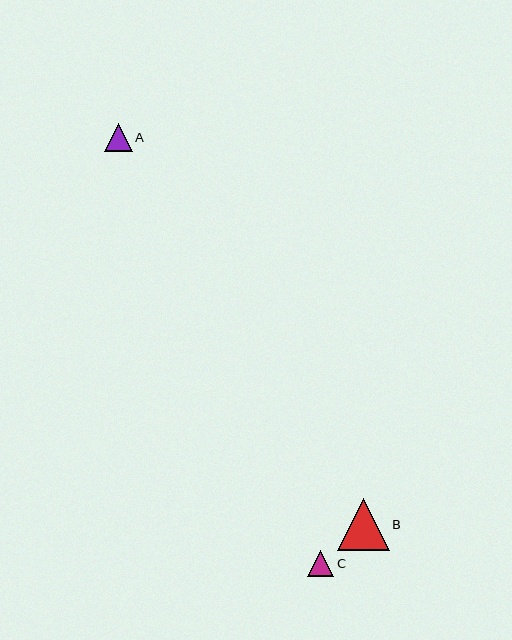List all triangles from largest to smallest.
From largest to smallest: B, A, C.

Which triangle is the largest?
Triangle B is the largest with a size of approximately 52 pixels.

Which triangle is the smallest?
Triangle C is the smallest with a size of approximately 26 pixels.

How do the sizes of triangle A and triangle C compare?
Triangle A and triangle C are approximately the same size.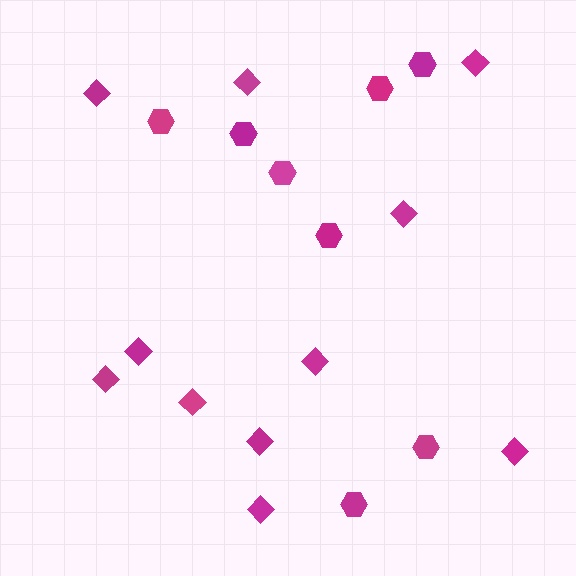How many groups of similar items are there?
There are 2 groups: one group of diamonds (11) and one group of hexagons (8).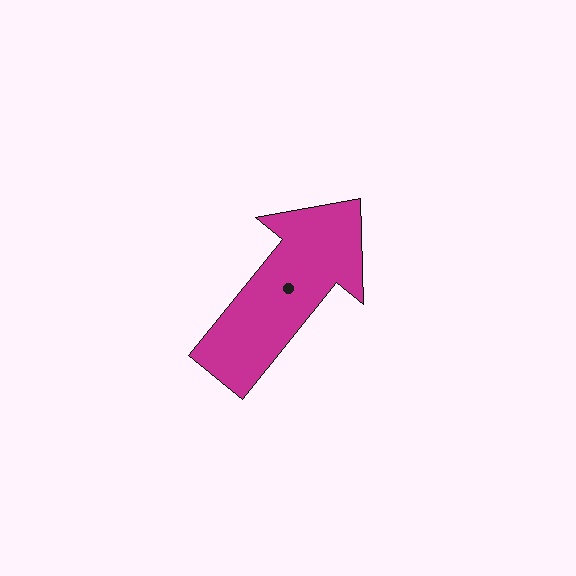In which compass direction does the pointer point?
Northeast.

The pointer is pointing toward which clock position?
Roughly 1 o'clock.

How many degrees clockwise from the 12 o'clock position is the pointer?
Approximately 39 degrees.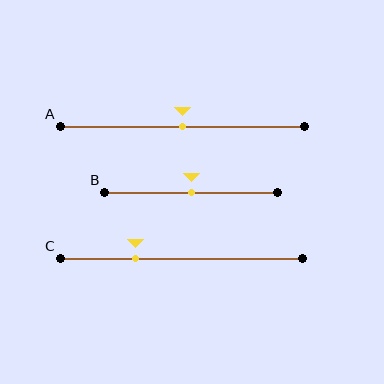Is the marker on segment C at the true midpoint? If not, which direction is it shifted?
No, the marker on segment C is shifted to the left by about 19% of the segment length.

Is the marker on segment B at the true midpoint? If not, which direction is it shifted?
Yes, the marker on segment B is at the true midpoint.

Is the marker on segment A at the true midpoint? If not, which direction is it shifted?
Yes, the marker on segment A is at the true midpoint.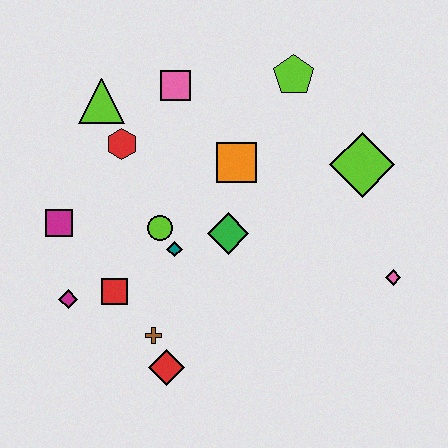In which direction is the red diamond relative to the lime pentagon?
The red diamond is below the lime pentagon.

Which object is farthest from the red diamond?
The lime pentagon is farthest from the red diamond.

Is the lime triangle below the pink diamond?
No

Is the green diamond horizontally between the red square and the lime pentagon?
Yes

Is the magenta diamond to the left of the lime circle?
Yes